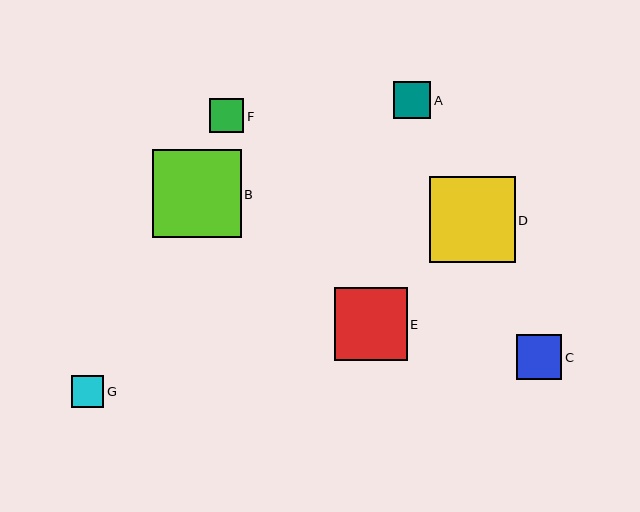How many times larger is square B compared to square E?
Square B is approximately 1.2 times the size of square E.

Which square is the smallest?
Square G is the smallest with a size of approximately 32 pixels.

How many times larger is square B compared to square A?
Square B is approximately 2.4 times the size of square A.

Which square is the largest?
Square B is the largest with a size of approximately 88 pixels.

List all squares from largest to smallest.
From largest to smallest: B, D, E, C, A, F, G.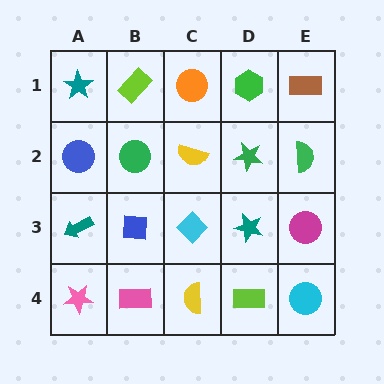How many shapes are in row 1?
5 shapes.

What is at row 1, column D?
A green hexagon.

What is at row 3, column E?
A magenta circle.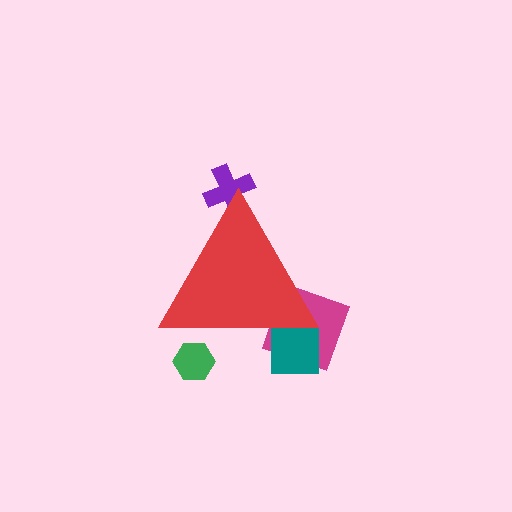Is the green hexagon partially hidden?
Yes, the green hexagon is partially hidden behind the red triangle.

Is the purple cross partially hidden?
Yes, the purple cross is partially hidden behind the red triangle.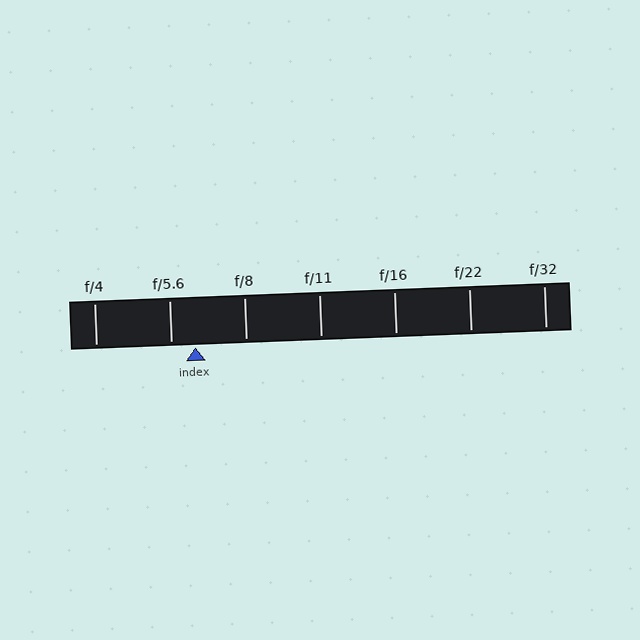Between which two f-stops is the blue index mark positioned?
The index mark is between f/5.6 and f/8.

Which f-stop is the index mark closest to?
The index mark is closest to f/5.6.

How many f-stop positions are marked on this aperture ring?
There are 7 f-stop positions marked.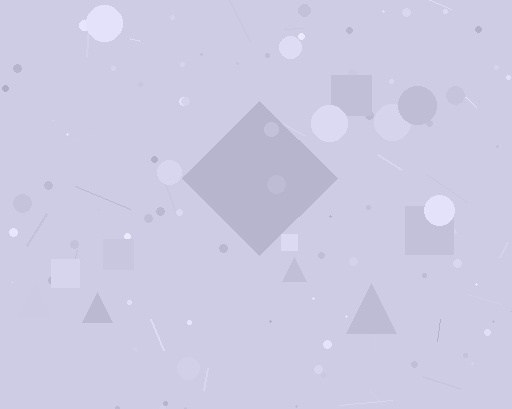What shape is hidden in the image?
A diamond is hidden in the image.